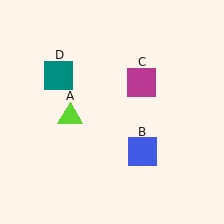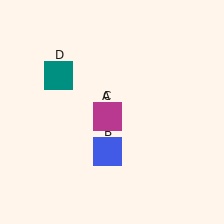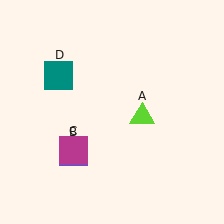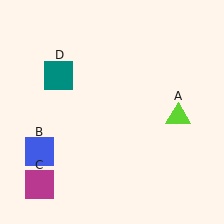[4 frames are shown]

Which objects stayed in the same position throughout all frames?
Teal square (object D) remained stationary.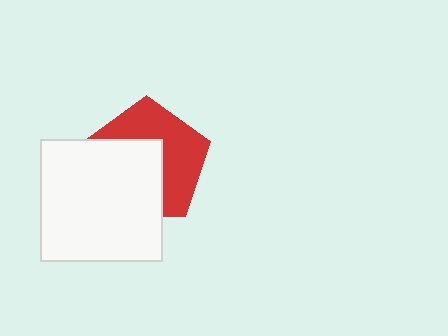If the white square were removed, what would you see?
You would see the complete red pentagon.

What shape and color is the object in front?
The object in front is a white square.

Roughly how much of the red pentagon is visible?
About half of it is visible (roughly 51%).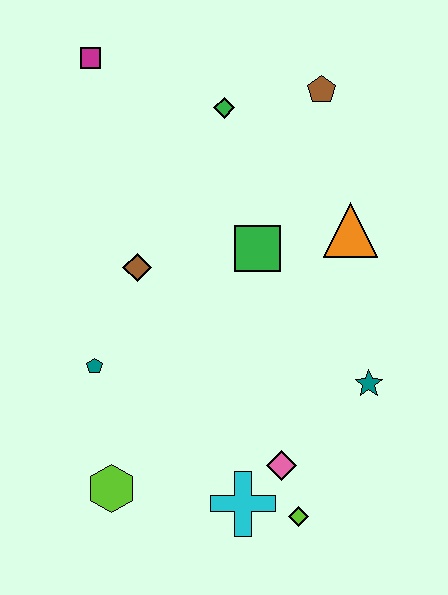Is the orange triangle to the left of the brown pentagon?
No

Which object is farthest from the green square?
The lime hexagon is farthest from the green square.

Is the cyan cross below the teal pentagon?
Yes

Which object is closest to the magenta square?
The green diamond is closest to the magenta square.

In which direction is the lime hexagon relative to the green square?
The lime hexagon is below the green square.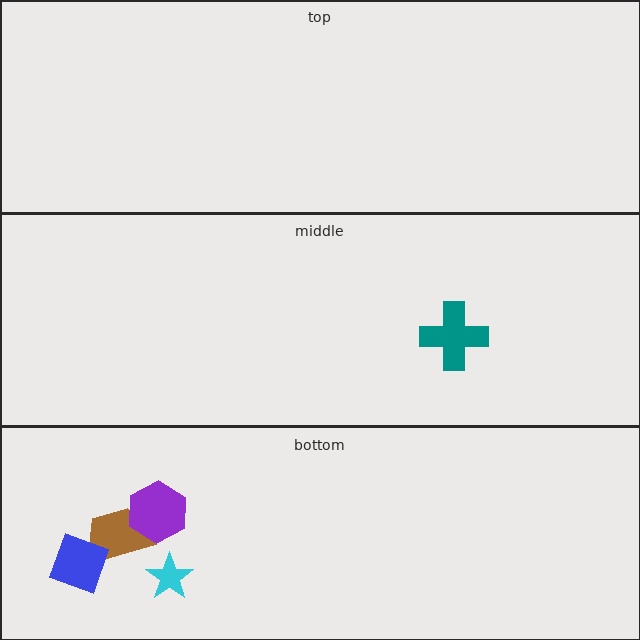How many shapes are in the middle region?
1.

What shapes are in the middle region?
The teal cross.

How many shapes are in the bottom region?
4.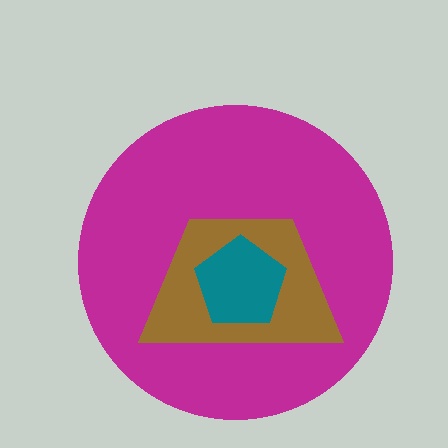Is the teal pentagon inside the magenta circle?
Yes.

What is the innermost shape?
The teal pentagon.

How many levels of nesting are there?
3.